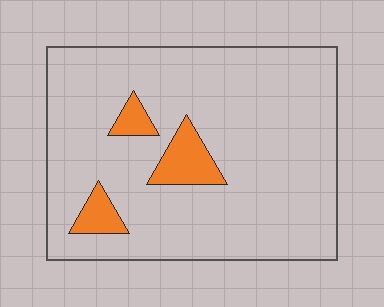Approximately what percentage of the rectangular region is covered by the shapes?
Approximately 10%.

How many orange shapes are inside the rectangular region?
3.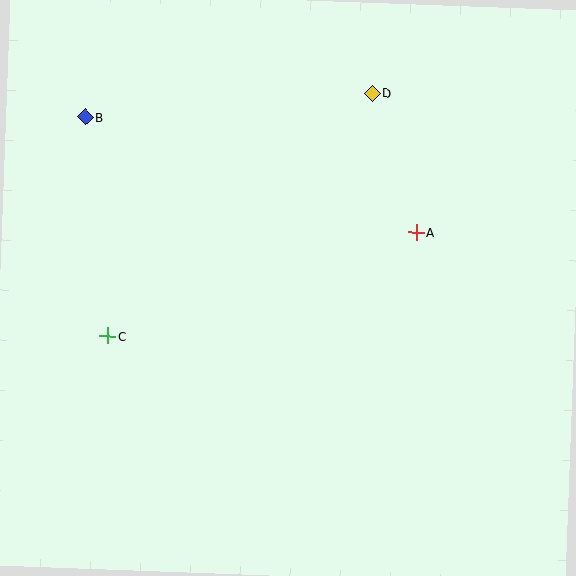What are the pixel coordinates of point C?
Point C is at (108, 336).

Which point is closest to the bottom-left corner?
Point C is closest to the bottom-left corner.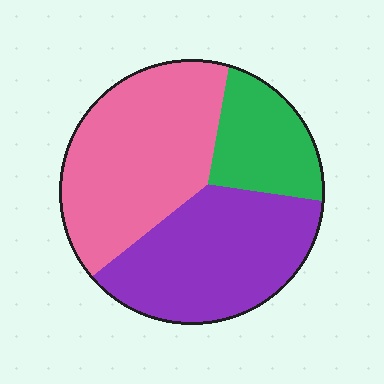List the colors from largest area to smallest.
From largest to smallest: pink, purple, green.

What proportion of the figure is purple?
Purple takes up between a third and a half of the figure.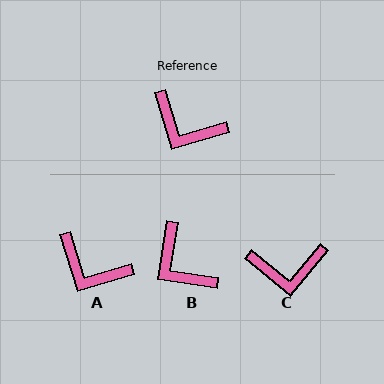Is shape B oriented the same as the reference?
No, it is off by about 25 degrees.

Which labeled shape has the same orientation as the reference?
A.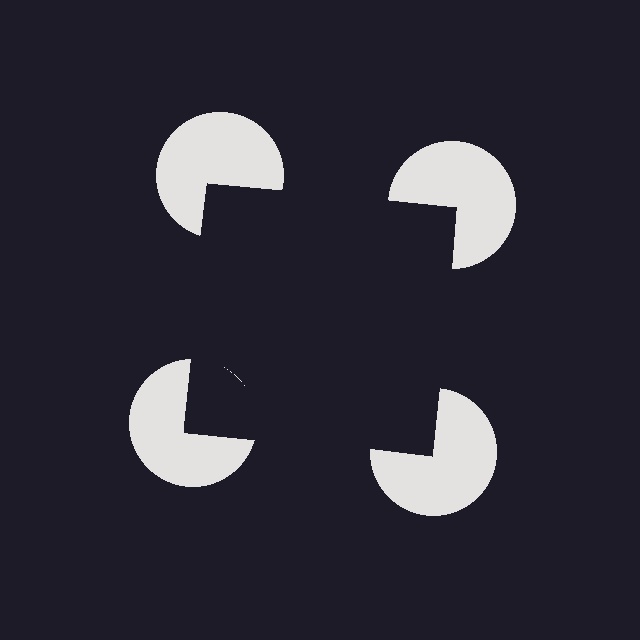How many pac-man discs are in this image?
There are 4 — one at each vertex of the illusory square.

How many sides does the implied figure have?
4 sides.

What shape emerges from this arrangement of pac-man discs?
An illusory square — its edges are inferred from the aligned wedge cuts in the pac-man discs, not physically drawn.